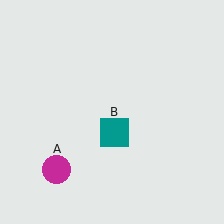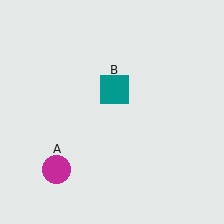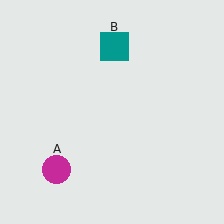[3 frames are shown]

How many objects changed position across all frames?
1 object changed position: teal square (object B).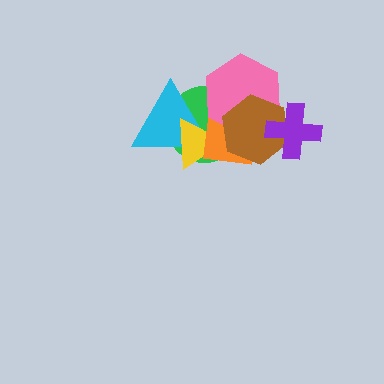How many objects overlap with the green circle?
5 objects overlap with the green circle.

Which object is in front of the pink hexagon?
The brown hexagon is in front of the pink hexagon.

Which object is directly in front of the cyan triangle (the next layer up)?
The yellow triangle is directly in front of the cyan triangle.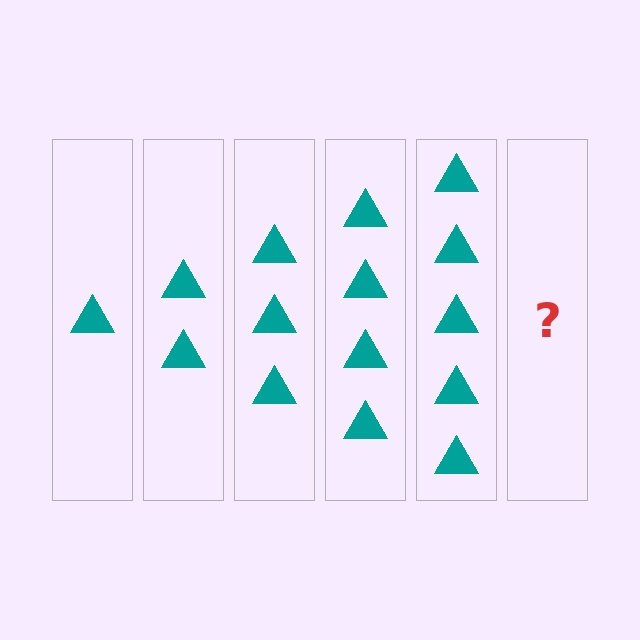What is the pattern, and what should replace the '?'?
The pattern is that each step adds one more triangle. The '?' should be 6 triangles.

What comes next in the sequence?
The next element should be 6 triangles.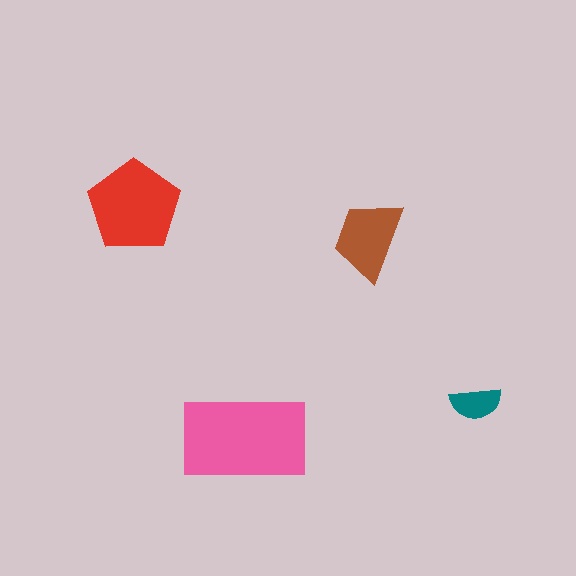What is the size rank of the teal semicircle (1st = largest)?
4th.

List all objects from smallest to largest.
The teal semicircle, the brown trapezoid, the red pentagon, the pink rectangle.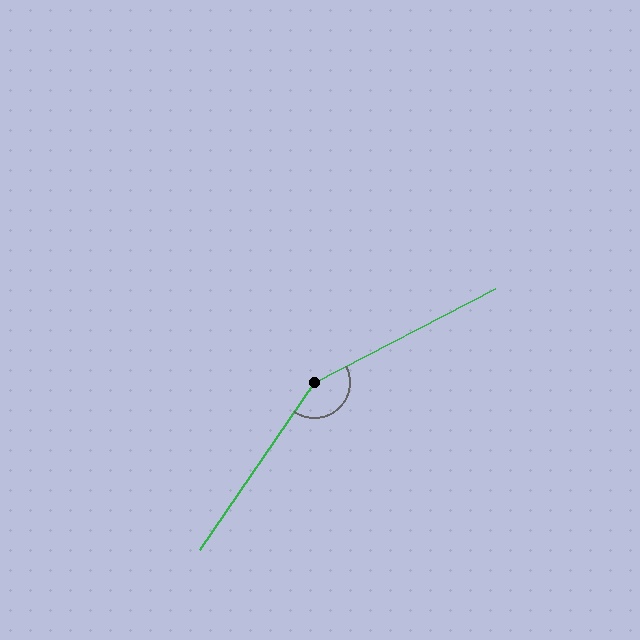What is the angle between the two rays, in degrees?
Approximately 152 degrees.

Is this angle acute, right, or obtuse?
It is obtuse.